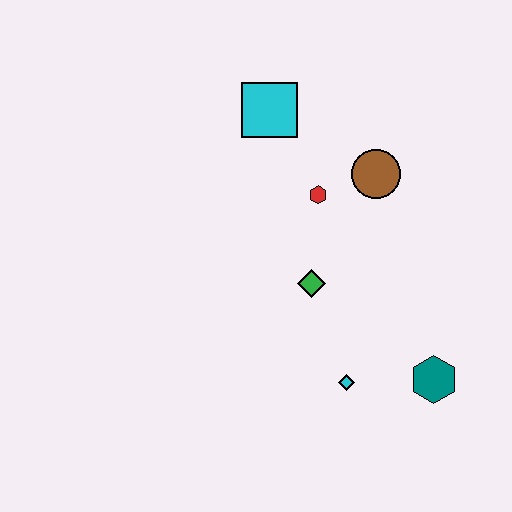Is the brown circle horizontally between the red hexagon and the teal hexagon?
Yes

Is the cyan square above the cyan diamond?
Yes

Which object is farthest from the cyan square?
The teal hexagon is farthest from the cyan square.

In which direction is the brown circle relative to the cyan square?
The brown circle is to the right of the cyan square.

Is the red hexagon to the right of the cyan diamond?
No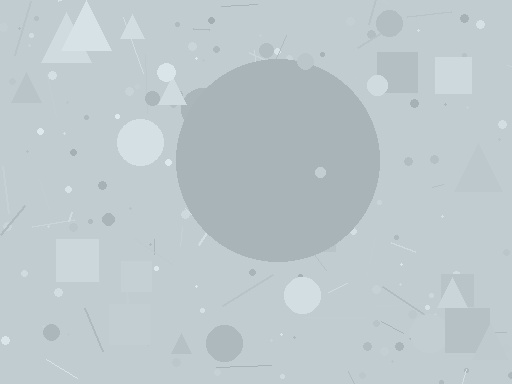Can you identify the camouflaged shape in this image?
The camouflaged shape is a circle.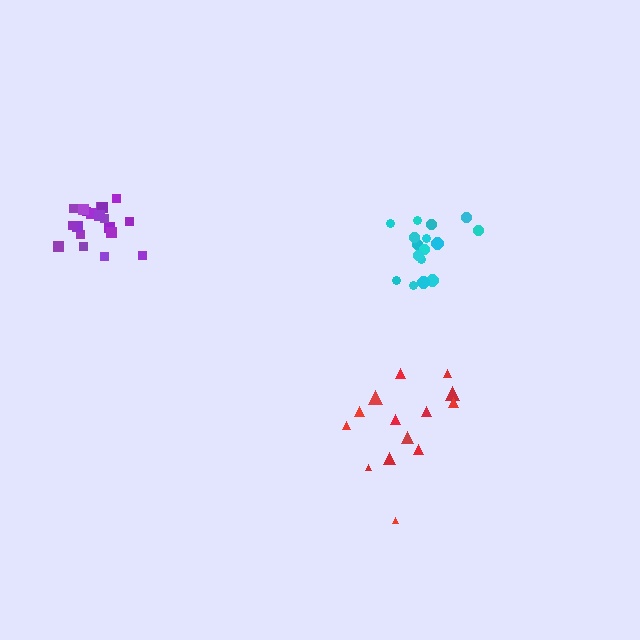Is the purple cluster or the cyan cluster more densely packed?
Purple.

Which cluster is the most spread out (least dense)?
Red.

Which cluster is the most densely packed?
Purple.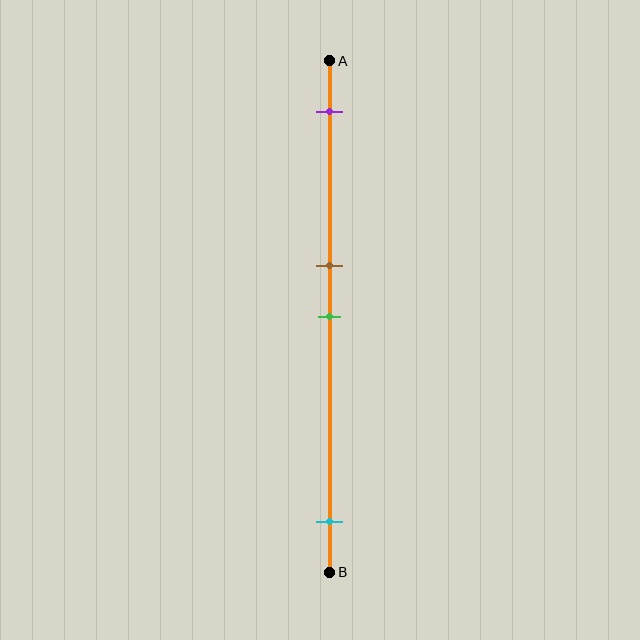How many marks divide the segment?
There are 4 marks dividing the segment.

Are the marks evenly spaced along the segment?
No, the marks are not evenly spaced.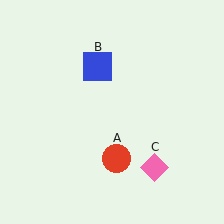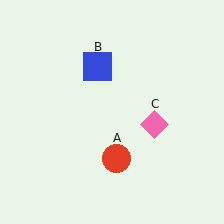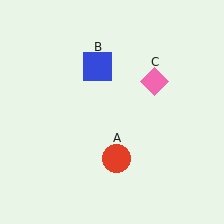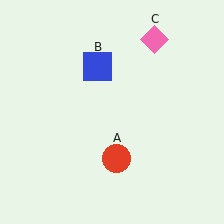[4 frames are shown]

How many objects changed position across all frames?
1 object changed position: pink diamond (object C).